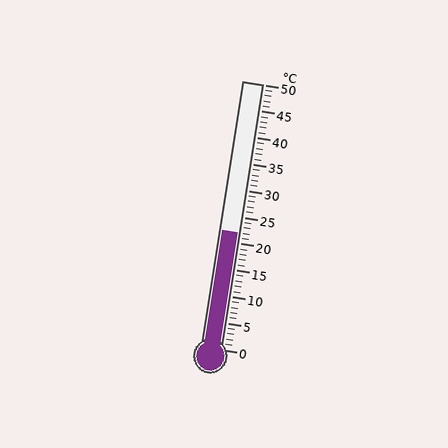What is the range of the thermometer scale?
The thermometer scale ranges from 0°C to 50°C.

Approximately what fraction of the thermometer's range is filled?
The thermometer is filled to approximately 45% of its range.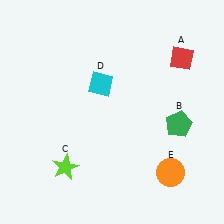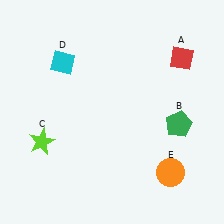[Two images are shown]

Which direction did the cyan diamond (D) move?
The cyan diamond (D) moved left.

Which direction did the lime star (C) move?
The lime star (C) moved up.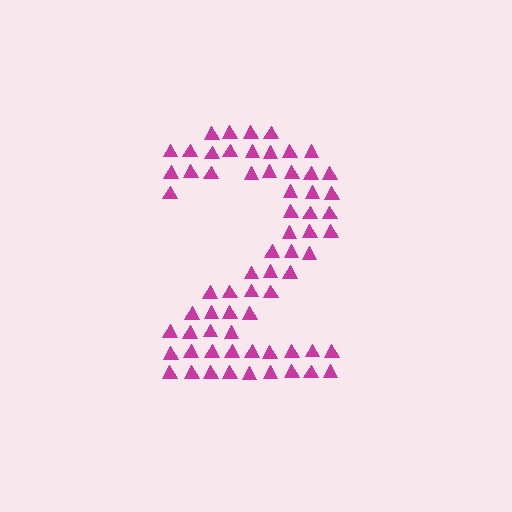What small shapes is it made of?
It is made of small triangles.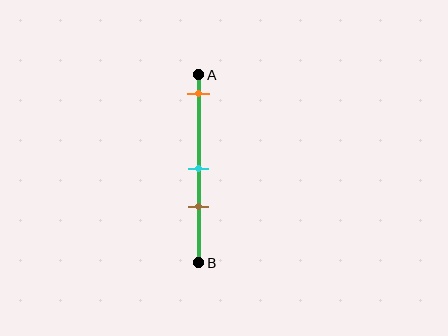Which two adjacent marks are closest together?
The cyan and brown marks are the closest adjacent pair.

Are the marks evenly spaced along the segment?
No, the marks are not evenly spaced.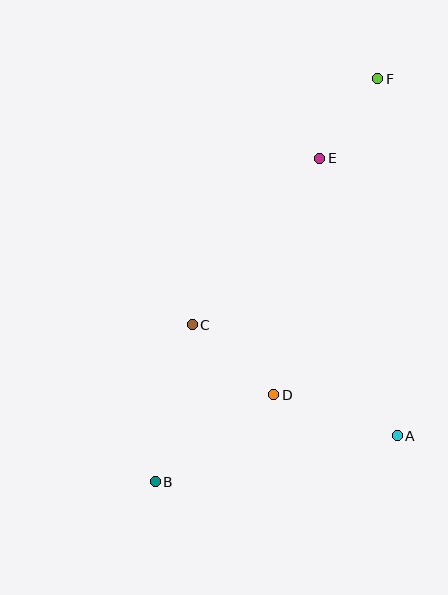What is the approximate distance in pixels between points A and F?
The distance between A and F is approximately 357 pixels.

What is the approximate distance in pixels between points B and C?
The distance between B and C is approximately 161 pixels.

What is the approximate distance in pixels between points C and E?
The distance between C and E is approximately 210 pixels.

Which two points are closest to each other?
Points E and F are closest to each other.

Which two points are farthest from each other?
Points B and F are farthest from each other.